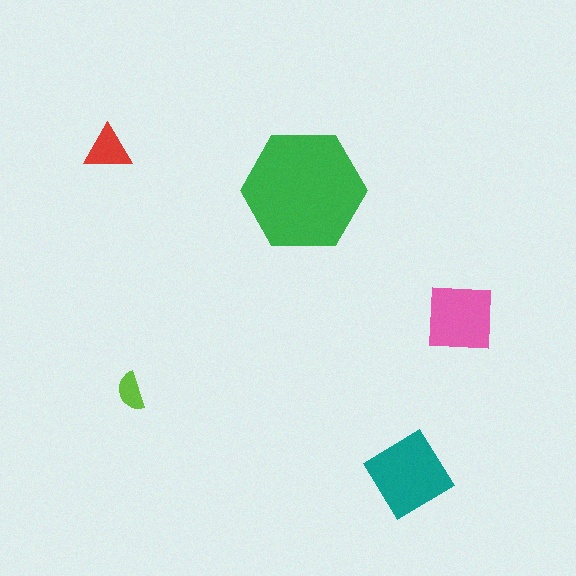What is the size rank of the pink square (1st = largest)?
3rd.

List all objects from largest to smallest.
The green hexagon, the teal diamond, the pink square, the red triangle, the lime semicircle.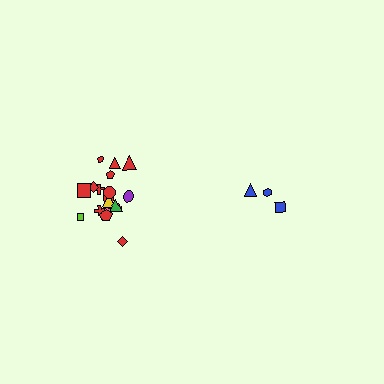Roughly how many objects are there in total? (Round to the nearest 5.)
Roughly 20 objects in total.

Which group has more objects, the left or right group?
The left group.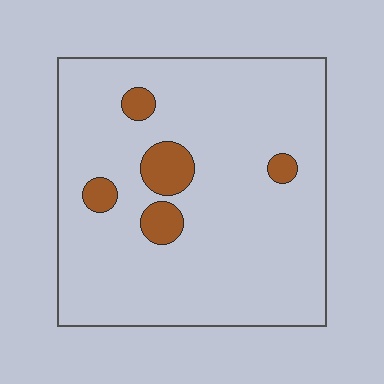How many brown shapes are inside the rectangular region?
5.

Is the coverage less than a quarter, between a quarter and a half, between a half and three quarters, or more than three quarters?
Less than a quarter.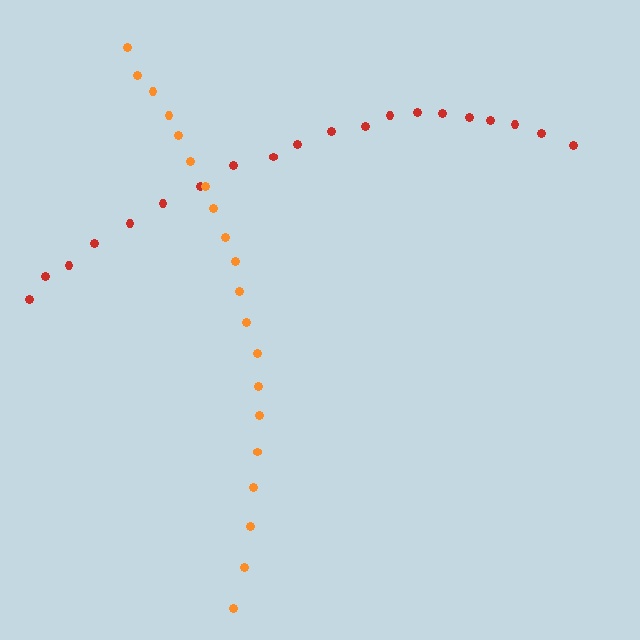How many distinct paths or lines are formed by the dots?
There are 2 distinct paths.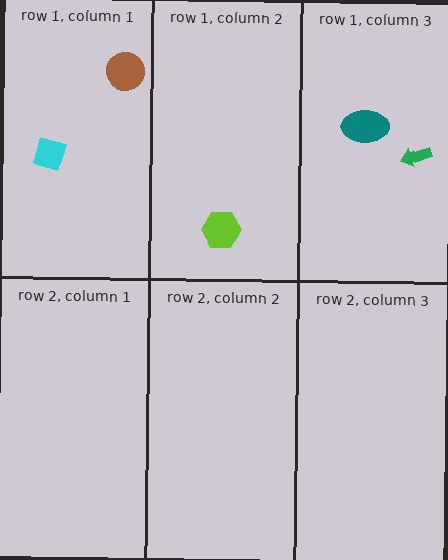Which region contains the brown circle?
The row 1, column 1 region.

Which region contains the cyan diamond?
The row 1, column 1 region.